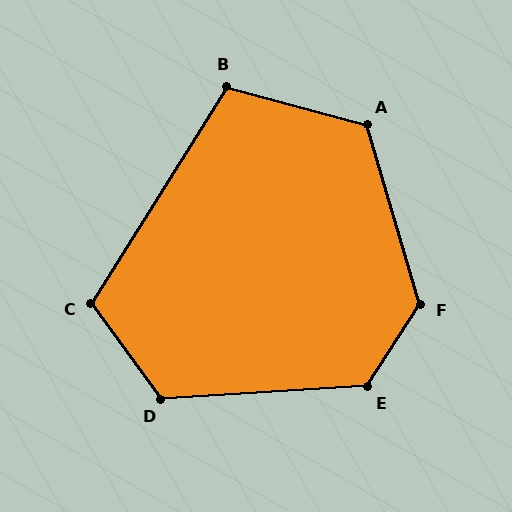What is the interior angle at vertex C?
Approximately 112 degrees (obtuse).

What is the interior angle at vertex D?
Approximately 123 degrees (obtuse).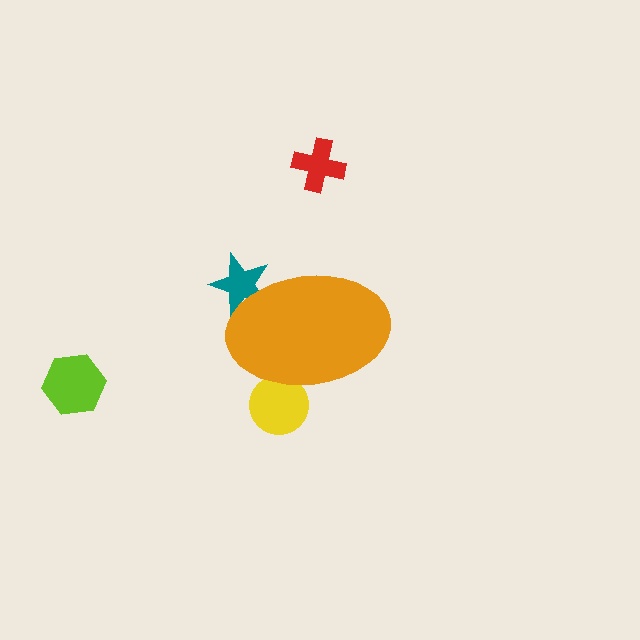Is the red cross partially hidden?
No, the red cross is fully visible.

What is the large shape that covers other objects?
An orange ellipse.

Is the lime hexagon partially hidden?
No, the lime hexagon is fully visible.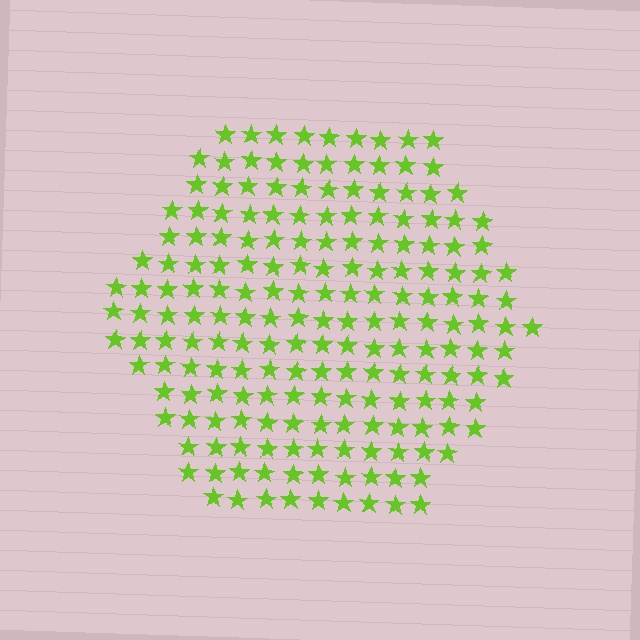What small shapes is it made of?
It is made of small stars.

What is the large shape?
The large shape is a hexagon.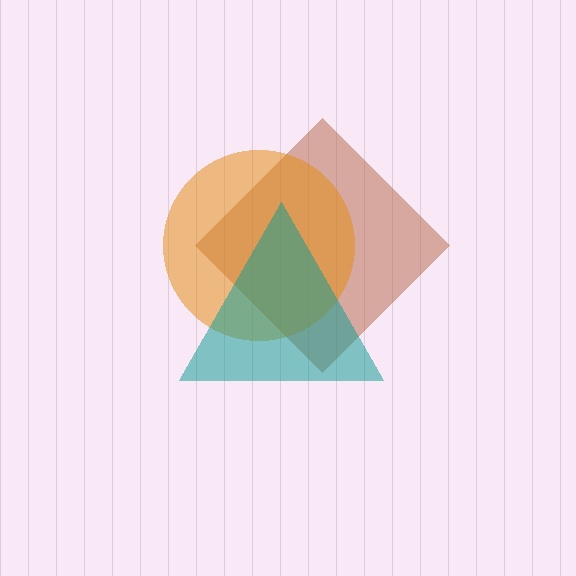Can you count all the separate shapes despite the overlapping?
Yes, there are 3 separate shapes.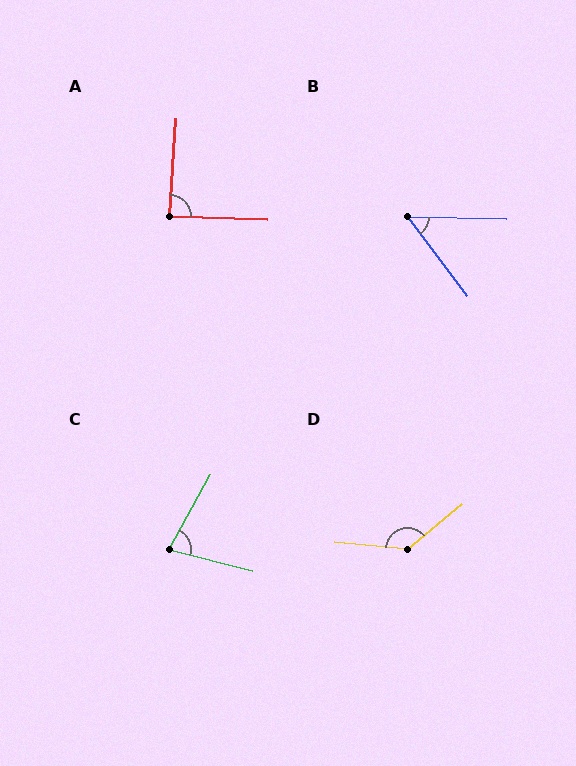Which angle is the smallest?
B, at approximately 52 degrees.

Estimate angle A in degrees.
Approximately 88 degrees.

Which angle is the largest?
D, at approximately 135 degrees.